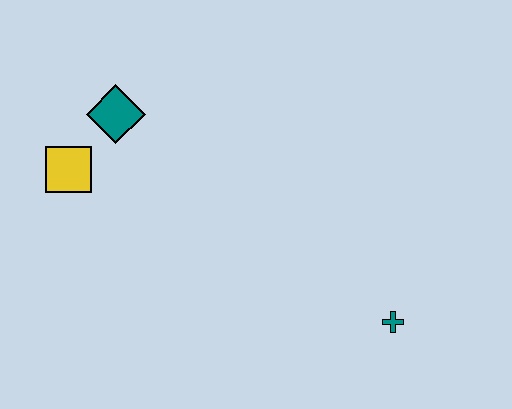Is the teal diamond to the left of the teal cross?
Yes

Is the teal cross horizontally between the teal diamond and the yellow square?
No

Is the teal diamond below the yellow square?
No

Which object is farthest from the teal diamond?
The teal cross is farthest from the teal diamond.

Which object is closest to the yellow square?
The teal diamond is closest to the yellow square.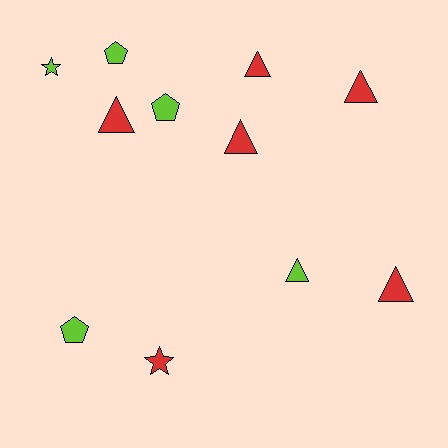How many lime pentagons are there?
There are 3 lime pentagons.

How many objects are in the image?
There are 11 objects.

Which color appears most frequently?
Red, with 6 objects.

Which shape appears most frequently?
Triangle, with 6 objects.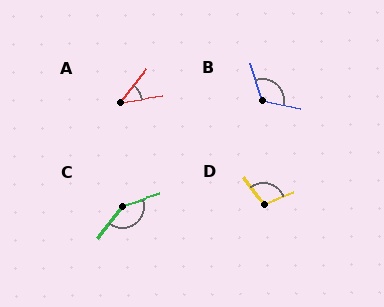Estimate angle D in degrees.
Approximately 105 degrees.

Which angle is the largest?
C, at approximately 145 degrees.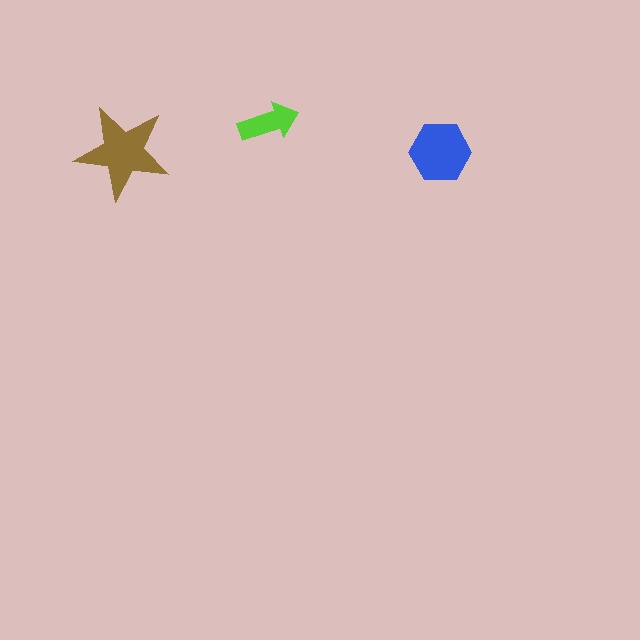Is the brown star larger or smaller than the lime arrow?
Larger.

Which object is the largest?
The brown star.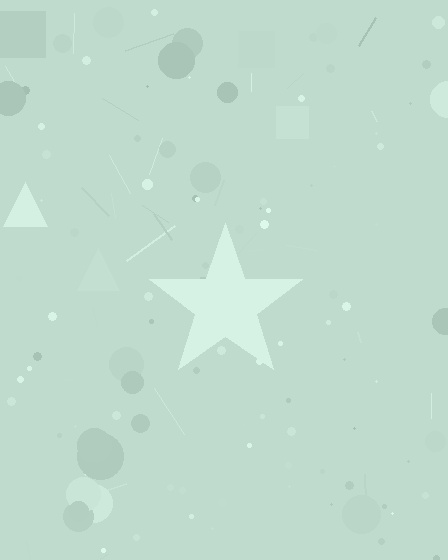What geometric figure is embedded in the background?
A star is embedded in the background.